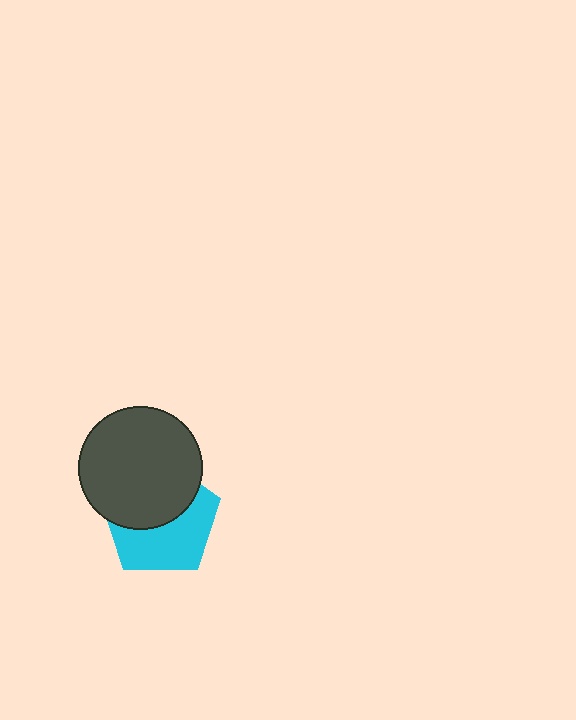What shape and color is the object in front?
The object in front is a dark gray circle.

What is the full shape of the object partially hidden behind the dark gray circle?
The partially hidden object is a cyan pentagon.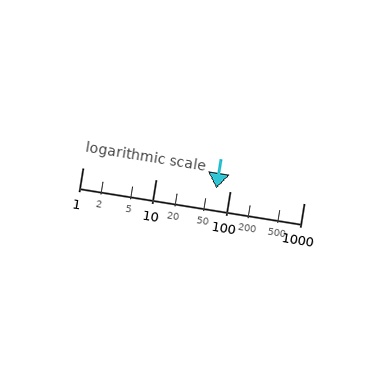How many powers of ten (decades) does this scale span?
The scale spans 3 decades, from 1 to 1000.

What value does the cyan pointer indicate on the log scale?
The pointer indicates approximately 65.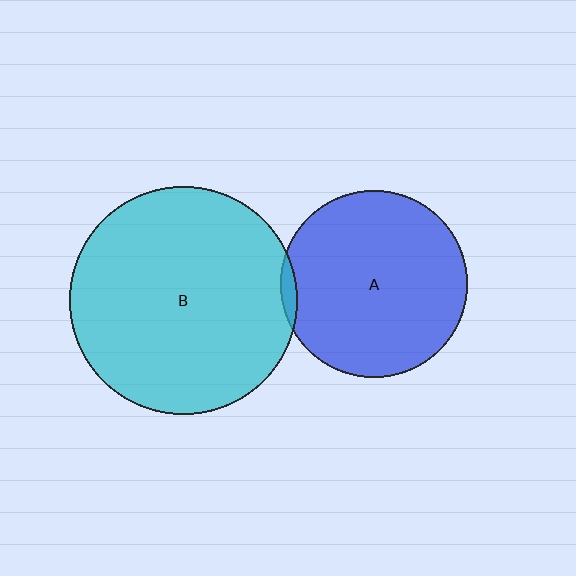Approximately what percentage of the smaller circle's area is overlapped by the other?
Approximately 5%.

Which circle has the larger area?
Circle B (cyan).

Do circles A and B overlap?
Yes.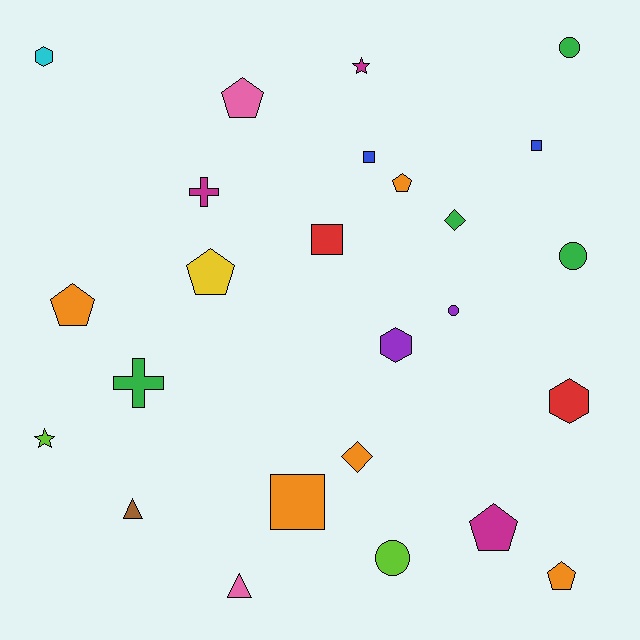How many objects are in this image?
There are 25 objects.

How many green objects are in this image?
There are 4 green objects.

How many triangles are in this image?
There are 2 triangles.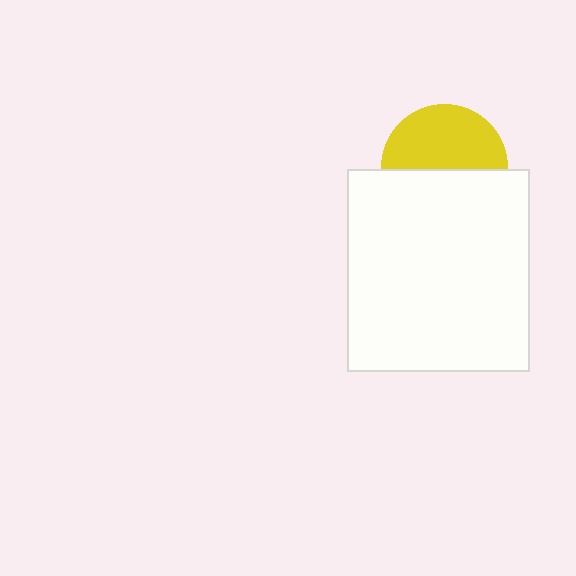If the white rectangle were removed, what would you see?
You would see the complete yellow circle.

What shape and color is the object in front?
The object in front is a white rectangle.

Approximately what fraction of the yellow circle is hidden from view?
Roughly 48% of the yellow circle is hidden behind the white rectangle.